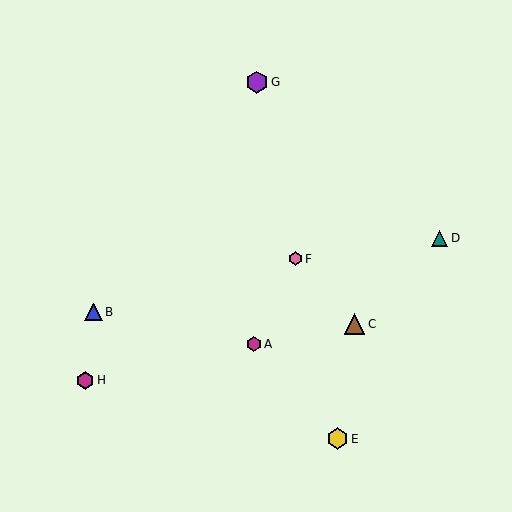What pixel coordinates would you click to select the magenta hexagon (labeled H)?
Click at (85, 380) to select the magenta hexagon H.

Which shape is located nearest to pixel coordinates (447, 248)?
The teal triangle (labeled D) at (440, 238) is nearest to that location.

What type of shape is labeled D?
Shape D is a teal triangle.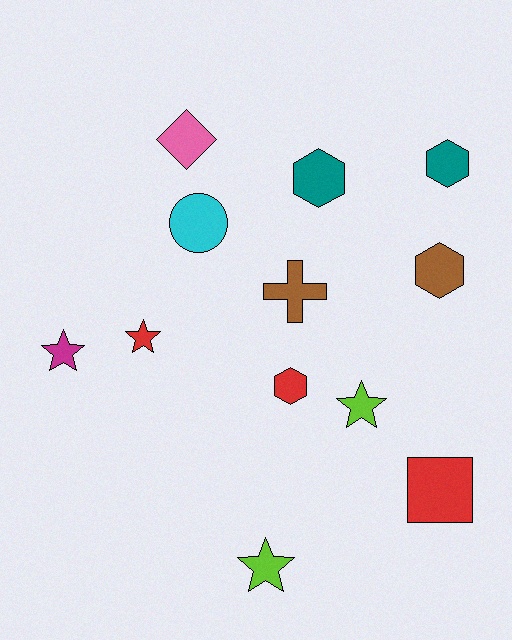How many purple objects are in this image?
There are no purple objects.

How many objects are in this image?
There are 12 objects.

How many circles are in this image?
There is 1 circle.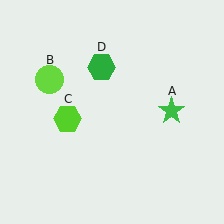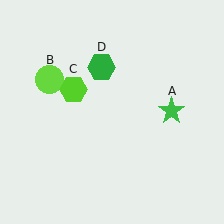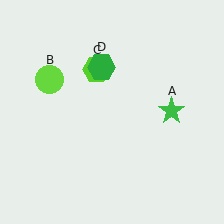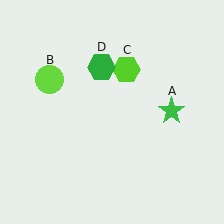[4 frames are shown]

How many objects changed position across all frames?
1 object changed position: lime hexagon (object C).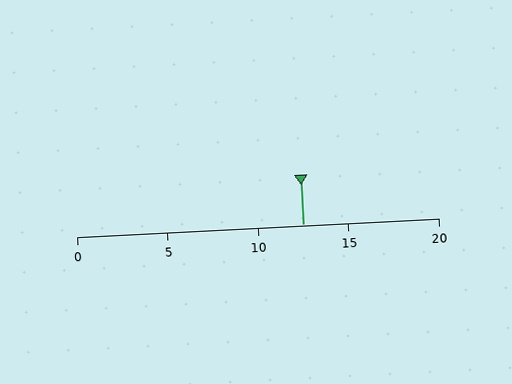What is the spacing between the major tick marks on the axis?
The major ticks are spaced 5 apart.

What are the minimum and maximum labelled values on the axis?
The axis runs from 0 to 20.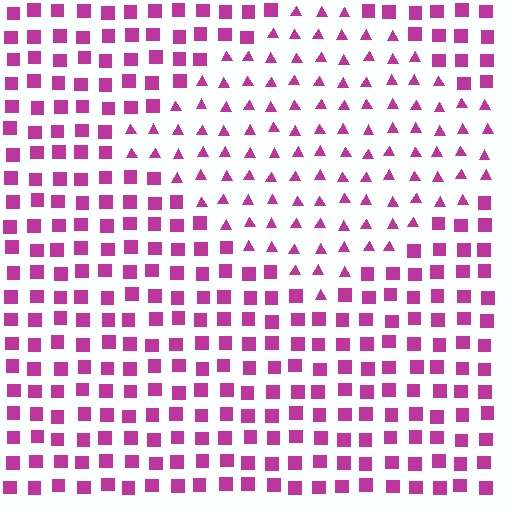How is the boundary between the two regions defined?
The boundary is defined by a change in element shape: triangles inside vs. squares outside. All elements share the same color and spacing.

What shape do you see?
I see a diamond.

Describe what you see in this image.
The image is filled with small magenta elements arranged in a uniform grid. A diamond-shaped region contains triangles, while the surrounding area contains squares. The boundary is defined purely by the change in element shape.